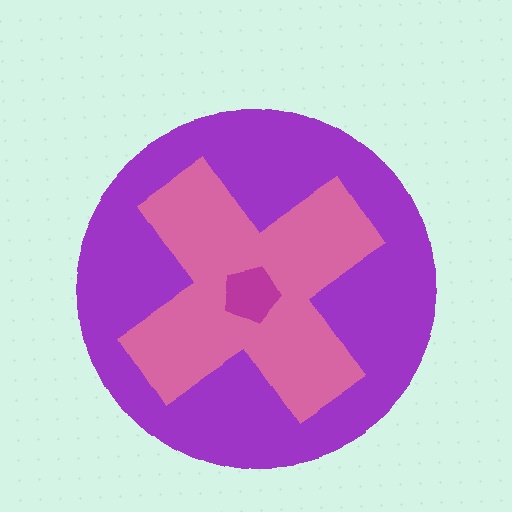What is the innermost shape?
The magenta pentagon.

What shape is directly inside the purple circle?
The pink cross.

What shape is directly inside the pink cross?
The magenta pentagon.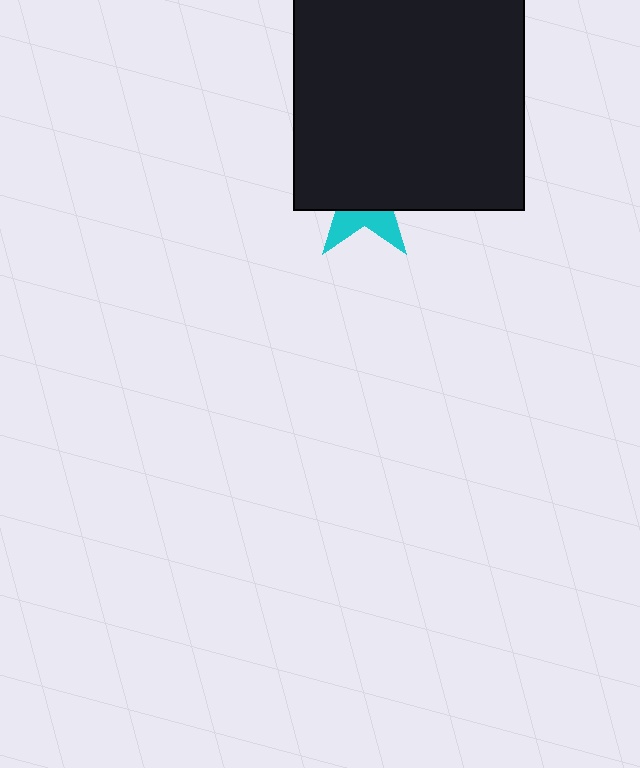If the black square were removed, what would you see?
You would see the complete cyan star.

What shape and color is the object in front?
The object in front is a black square.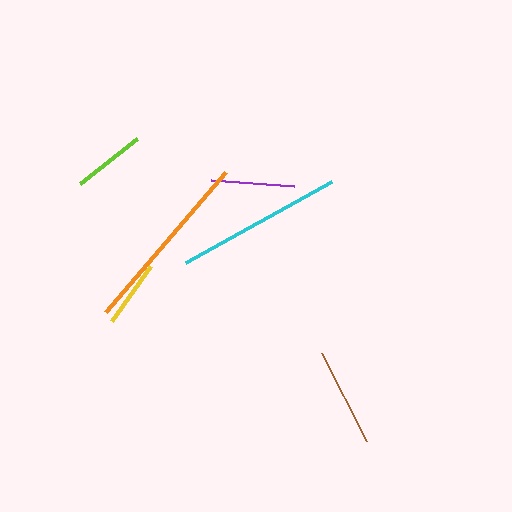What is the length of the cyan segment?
The cyan segment is approximately 167 pixels long.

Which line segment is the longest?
The orange line is the longest at approximately 185 pixels.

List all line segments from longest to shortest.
From longest to shortest: orange, cyan, brown, purple, lime, yellow.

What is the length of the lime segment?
The lime segment is approximately 73 pixels long.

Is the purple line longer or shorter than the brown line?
The brown line is longer than the purple line.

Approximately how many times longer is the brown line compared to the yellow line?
The brown line is approximately 1.4 times the length of the yellow line.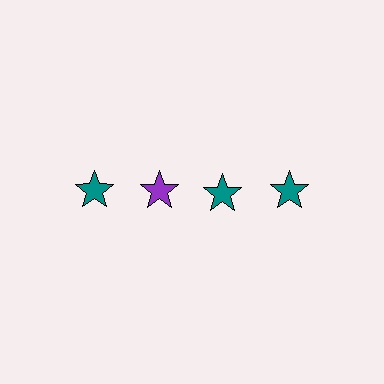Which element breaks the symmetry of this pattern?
The purple star in the top row, second from left column breaks the symmetry. All other shapes are teal stars.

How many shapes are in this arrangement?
There are 4 shapes arranged in a grid pattern.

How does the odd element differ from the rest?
It has a different color: purple instead of teal.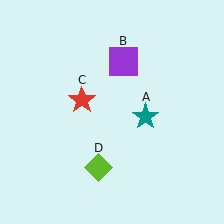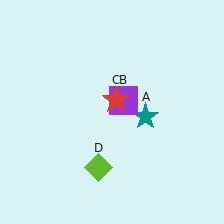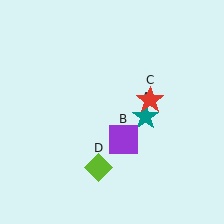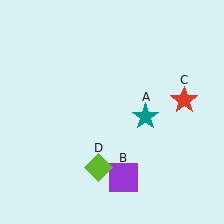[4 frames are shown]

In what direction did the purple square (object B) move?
The purple square (object B) moved down.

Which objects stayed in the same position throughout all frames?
Teal star (object A) and lime diamond (object D) remained stationary.